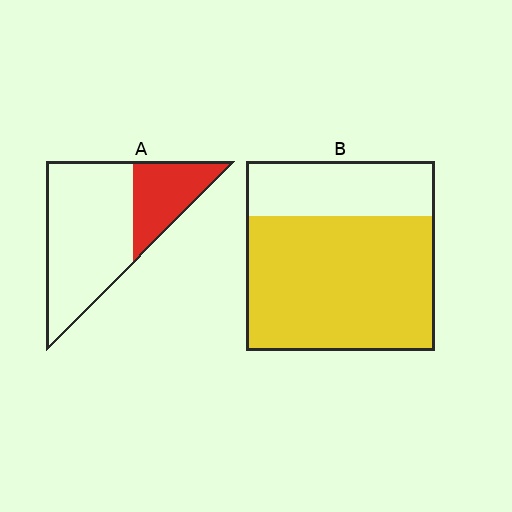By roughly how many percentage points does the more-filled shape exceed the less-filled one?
By roughly 40 percentage points (B over A).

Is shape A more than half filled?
No.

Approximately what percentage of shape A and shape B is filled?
A is approximately 30% and B is approximately 70%.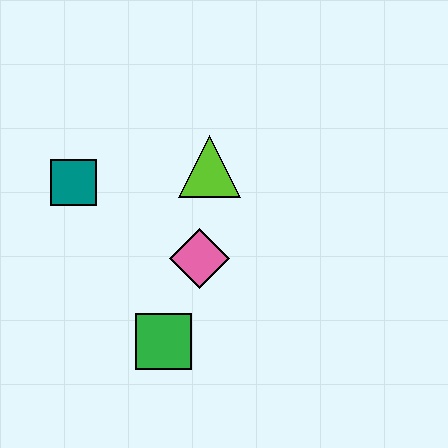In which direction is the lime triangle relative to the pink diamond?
The lime triangle is above the pink diamond.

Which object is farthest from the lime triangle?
The green square is farthest from the lime triangle.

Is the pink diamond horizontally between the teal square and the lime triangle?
Yes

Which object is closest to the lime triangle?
The pink diamond is closest to the lime triangle.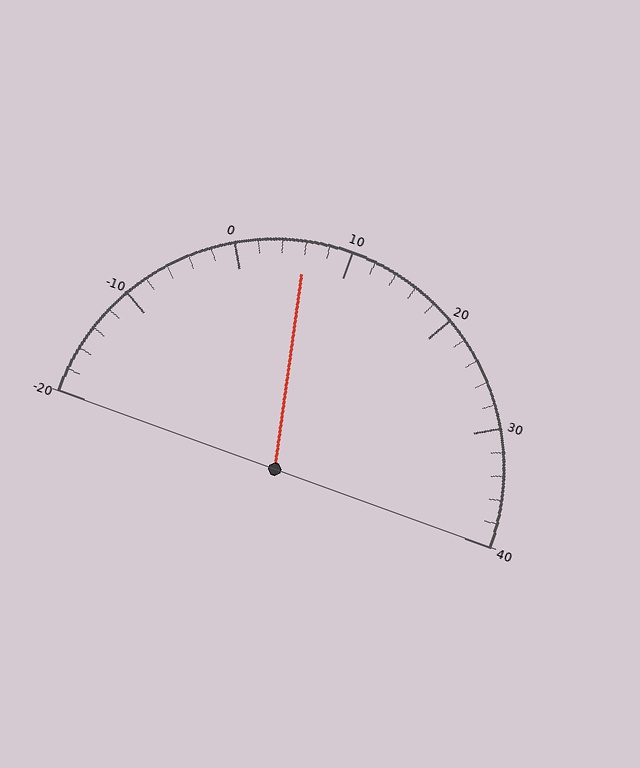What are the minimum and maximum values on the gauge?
The gauge ranges from -20 to 40.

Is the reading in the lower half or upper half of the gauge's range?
The reading is in the lower half of the range (-20 to 40).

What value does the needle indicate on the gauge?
The needle indicates approximately 6.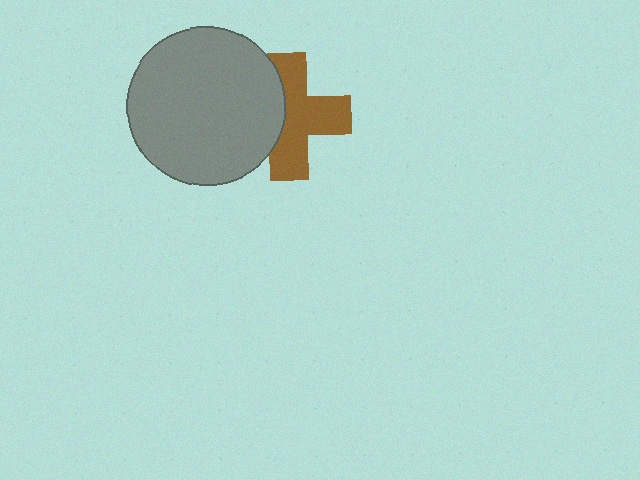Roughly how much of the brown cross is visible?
About half of it is visible (roughly 64%).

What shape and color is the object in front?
The object in front is a gray circle.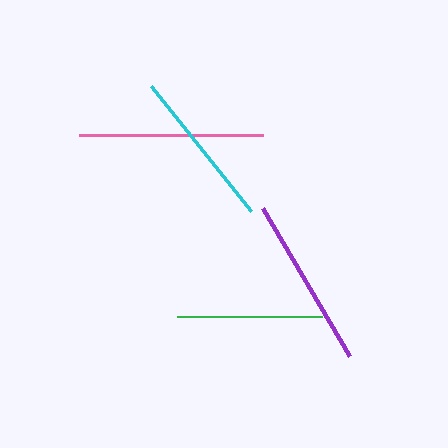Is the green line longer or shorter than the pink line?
The pink line is longer than the green line.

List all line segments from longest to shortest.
From longest to shortest: pink, purple, cyan, green.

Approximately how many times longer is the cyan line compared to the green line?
The cyan line is approximately 1.1 times the length of the green line.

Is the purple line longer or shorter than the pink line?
The pink line is longer than the purple line.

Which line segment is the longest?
The pink line is the longest at approximately 184 pixels.